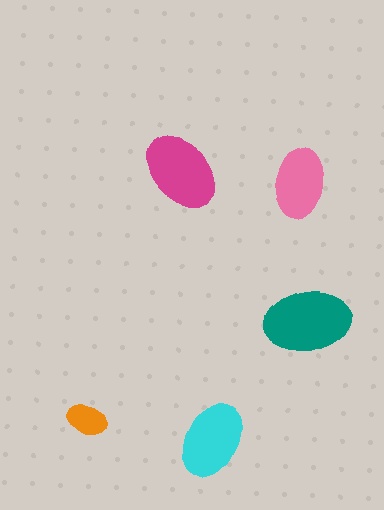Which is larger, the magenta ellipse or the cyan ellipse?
The magenta one.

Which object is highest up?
The magenta ellipse is topmost.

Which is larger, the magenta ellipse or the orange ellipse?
The magenta one.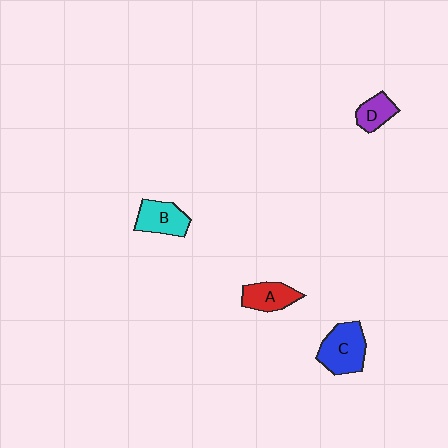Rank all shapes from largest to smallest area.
From largest to smallest: C (blue), B (cyan), A (red), D (purple).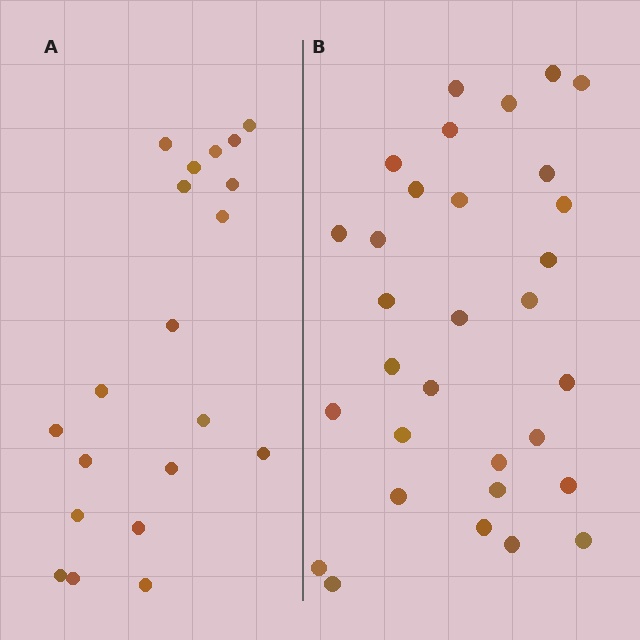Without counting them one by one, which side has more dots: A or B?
Region B (the right region) has more dots.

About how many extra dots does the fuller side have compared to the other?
Region B has roughly 12 or so more dots than region A.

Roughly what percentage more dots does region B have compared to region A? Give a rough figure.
About 55% more.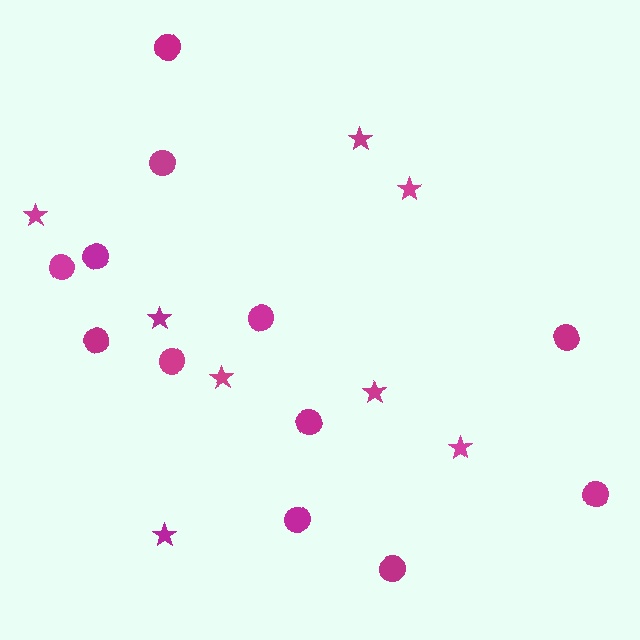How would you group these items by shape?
There are 2 groups: one group of circles (12) and one group of stars (8).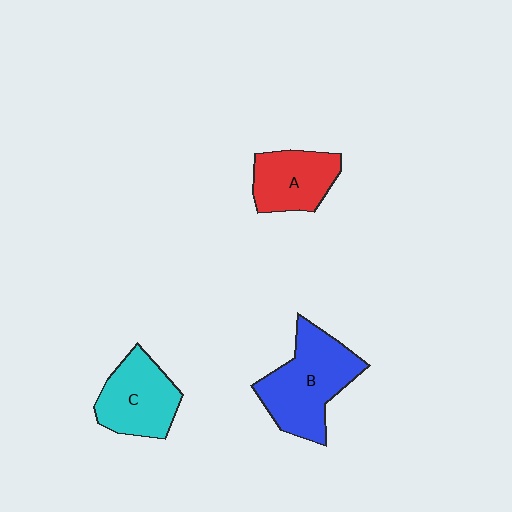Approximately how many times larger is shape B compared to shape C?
Approximately 1.3 times.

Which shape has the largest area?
Shape B (blue).